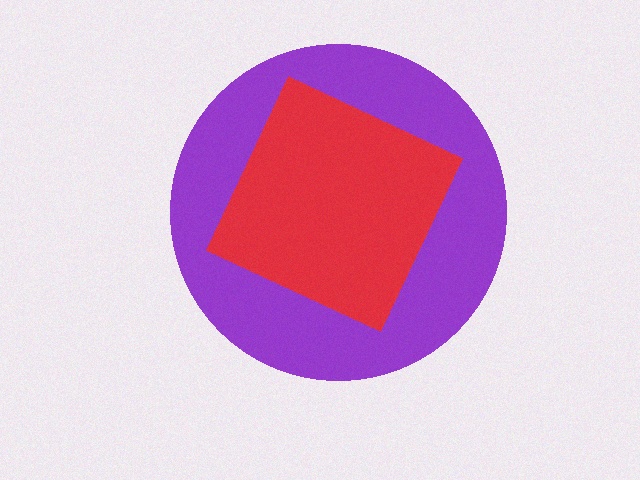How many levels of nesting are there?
2.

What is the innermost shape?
The red diamond.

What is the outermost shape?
The purple circle.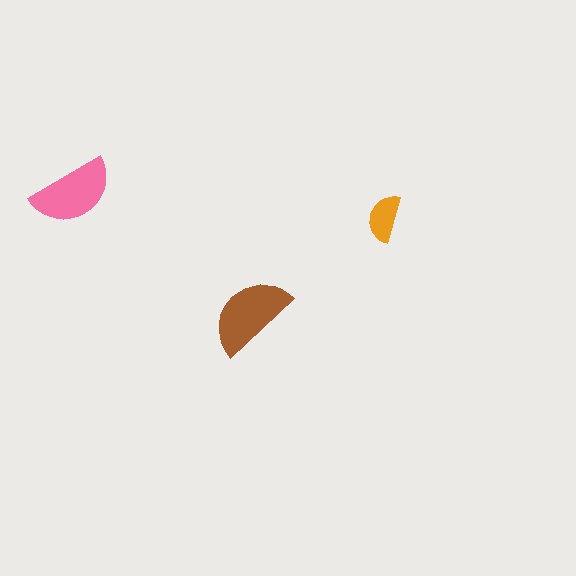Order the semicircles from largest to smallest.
the brown one, the pink one, the orange one.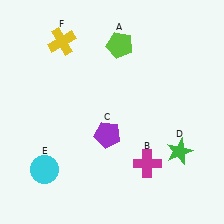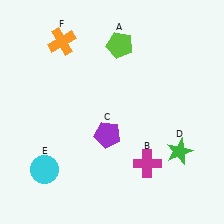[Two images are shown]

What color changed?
The cross (F) changed from yellow in Image 1 to orange in Image 2.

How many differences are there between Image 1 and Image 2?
There is 1 difference between the two images.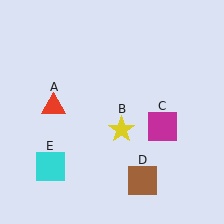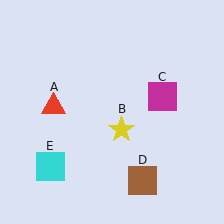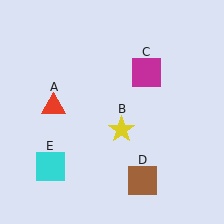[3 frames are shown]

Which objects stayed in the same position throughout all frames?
Red triangle (object A) and yellow star (object B) and brown square (object D) and cyan square (object E) remained stationary.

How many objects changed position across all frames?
1 object changed position: magenta square (object C).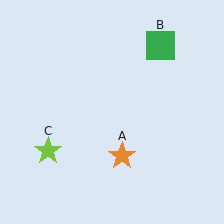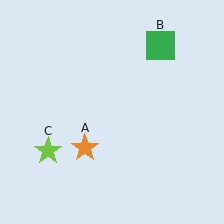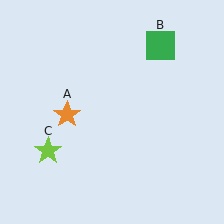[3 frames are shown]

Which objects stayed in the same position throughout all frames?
Green square (object B) and lime star (object C) remained stationary.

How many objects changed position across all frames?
1 object changed position: orange star (object A).